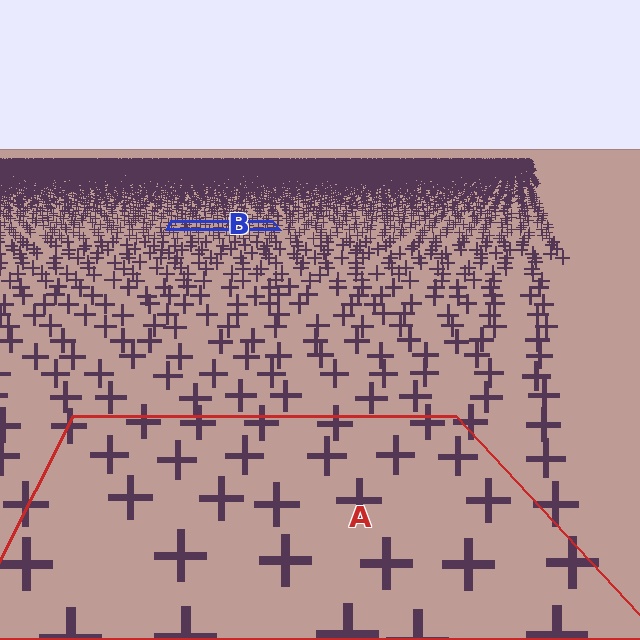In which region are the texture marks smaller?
The texture marks are smaller in region B, because it is farther away.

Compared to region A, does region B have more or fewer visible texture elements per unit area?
Region B has more texture elements per unit area — they are packed more densely because it is farther away.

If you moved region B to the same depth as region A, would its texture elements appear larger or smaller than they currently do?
They would appear larger. At a closer depth, the same texture elements are projected at a bigger on-screen size.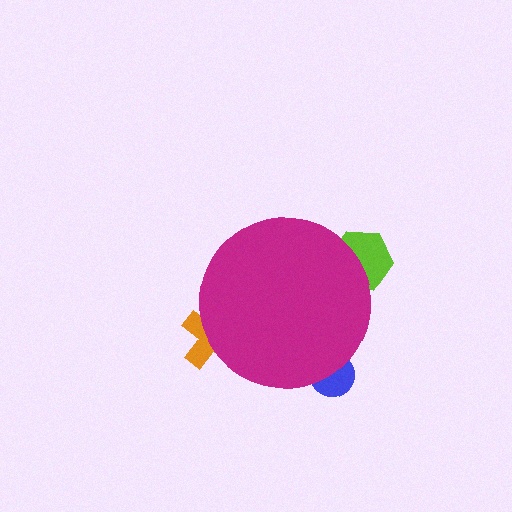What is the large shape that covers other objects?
A magenta circle.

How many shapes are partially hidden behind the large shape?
3 shapes are partially hidden.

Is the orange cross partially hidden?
Yes, the orange cross is partially hidden behind the magenta circle.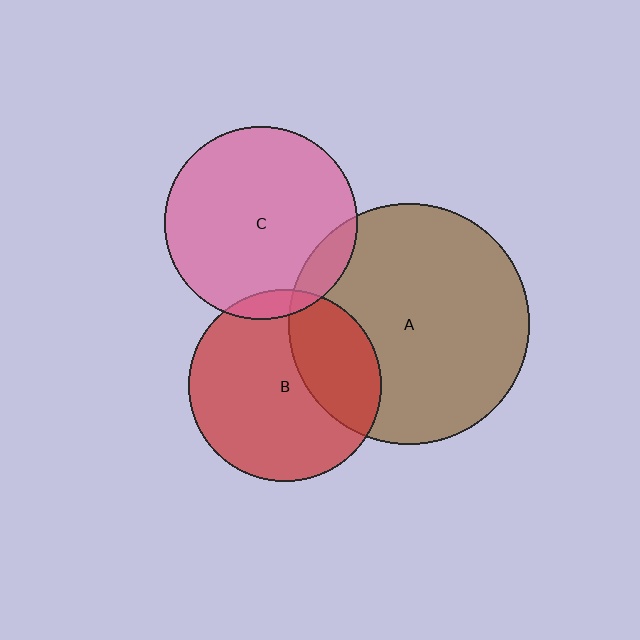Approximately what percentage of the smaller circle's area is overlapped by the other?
Approximately 30%.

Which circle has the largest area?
Circle A (brown).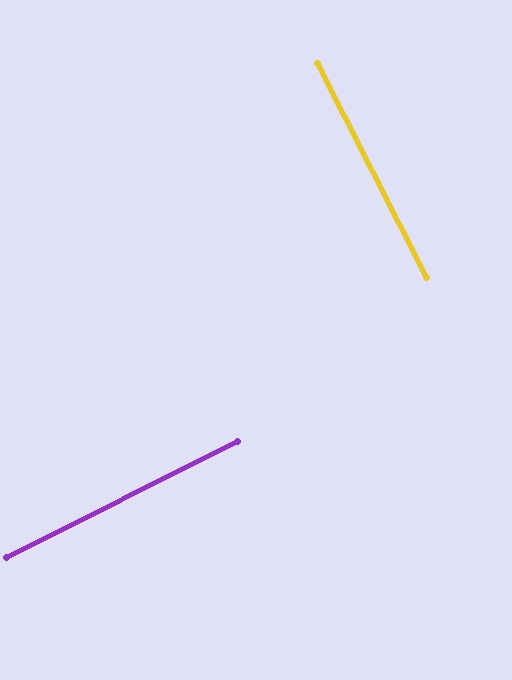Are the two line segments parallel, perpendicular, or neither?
Perpendicular — they meet at approximately 90°.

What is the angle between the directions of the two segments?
Approximately 90 degrees.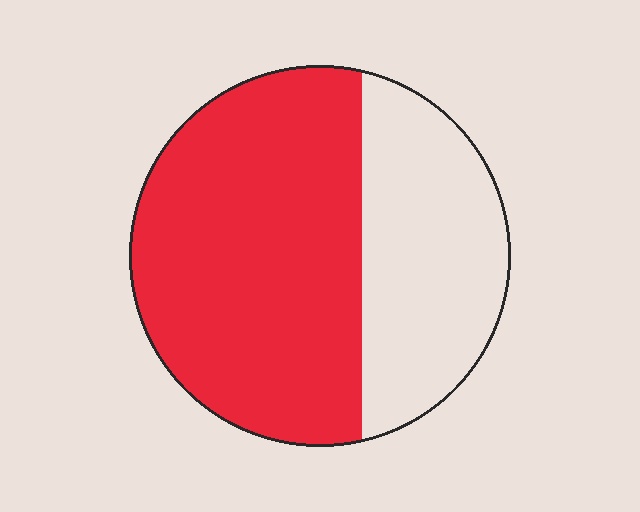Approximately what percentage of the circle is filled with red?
Approximately 65%.